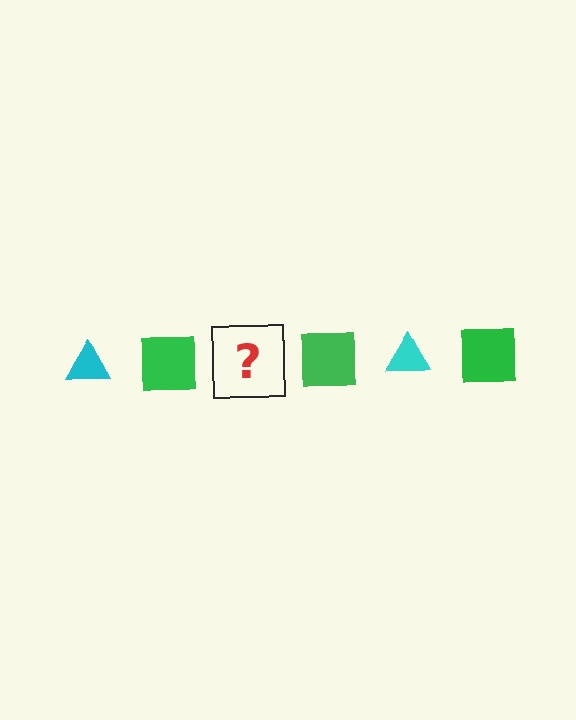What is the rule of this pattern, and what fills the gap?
The rule is that the pattern alternates between cyan triangle and green square. The gap should be filled with a cyan triangle.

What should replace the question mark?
The question mark should be replaced with a cyan triangle.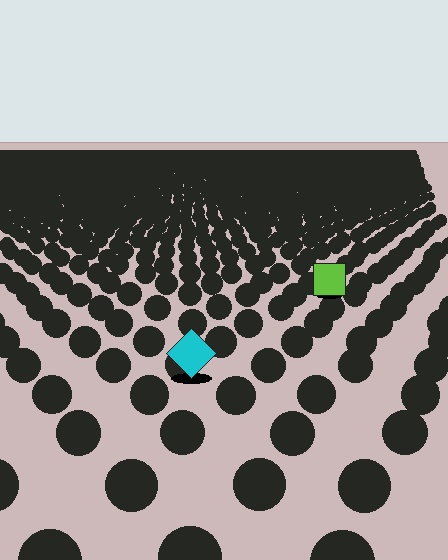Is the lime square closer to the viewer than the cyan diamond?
No. The cyan diamond is closer — you can tell from the texture gradient: the ground texture is coarser near it.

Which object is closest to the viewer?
The cyan diamond is closest. The texture marks near it are larger and more spread out.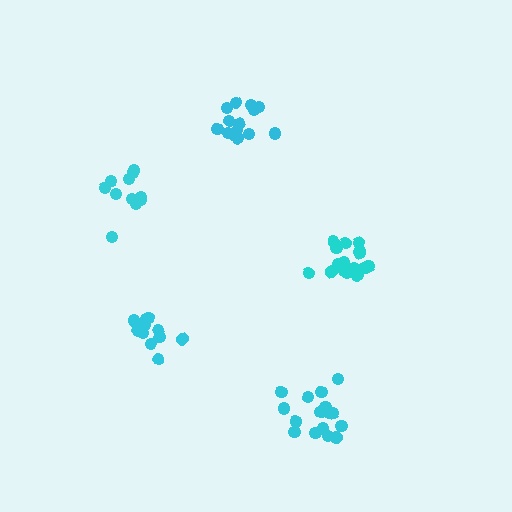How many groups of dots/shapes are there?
There are 5 groups.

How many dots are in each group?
Group 1: 16 dots, Group 2: 17 dots, Group 3: 13 dots, Group 4: 14 dots, Group 5: 11 dots (71 total).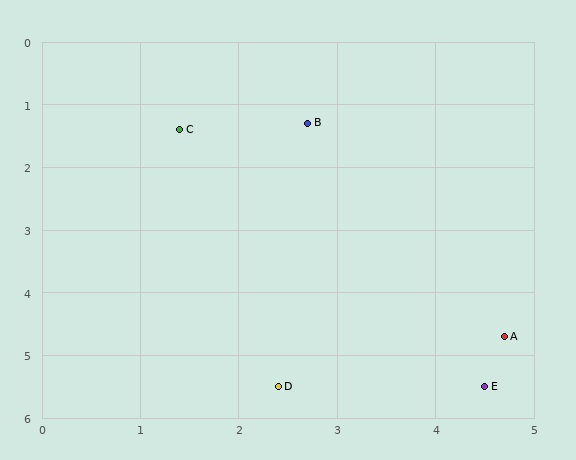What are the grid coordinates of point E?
Point E is at approximately (4.5, 5.5).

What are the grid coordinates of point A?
Point A is at approximately (4.7, 4.7).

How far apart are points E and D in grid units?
Points E and D are about 2.1 grid units apart.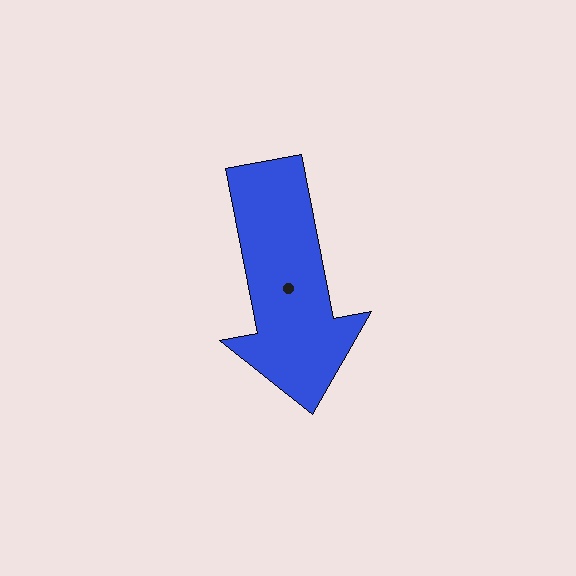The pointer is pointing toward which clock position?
Roughly 6 o'clock.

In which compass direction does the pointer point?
South.